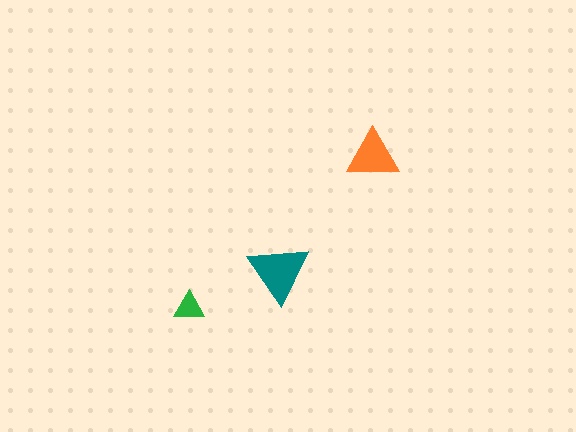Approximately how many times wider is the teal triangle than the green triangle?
About 2 times wider.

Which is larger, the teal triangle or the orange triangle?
The teal one.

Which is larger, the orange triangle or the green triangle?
The orange one.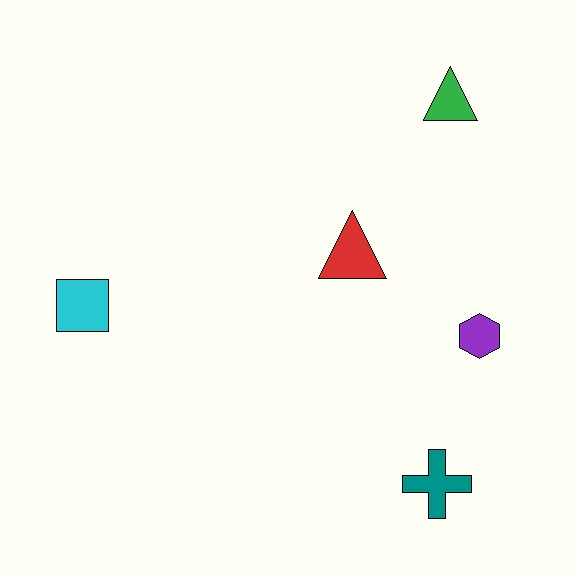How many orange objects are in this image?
There are no orange objects.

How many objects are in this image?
There are 5 objects.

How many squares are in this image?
There is 1 square.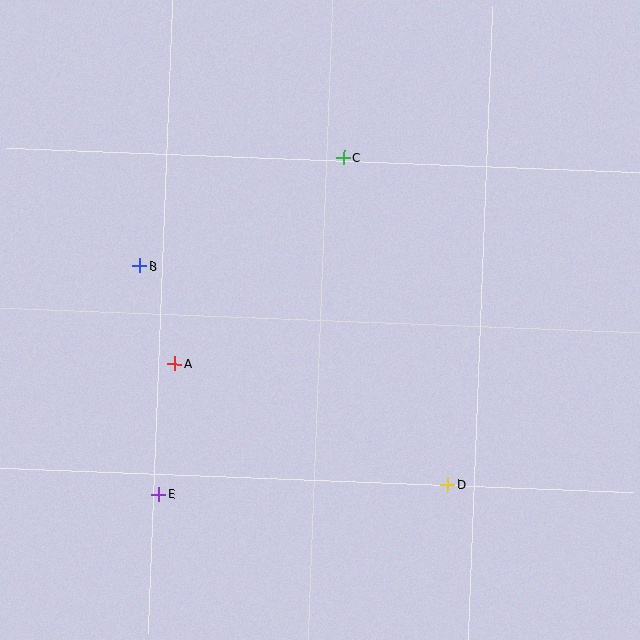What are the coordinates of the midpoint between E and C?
The midpoint between E and C is at (251, 326).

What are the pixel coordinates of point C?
Point C is at (344, 158).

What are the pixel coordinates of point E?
Point E is at (159, 494).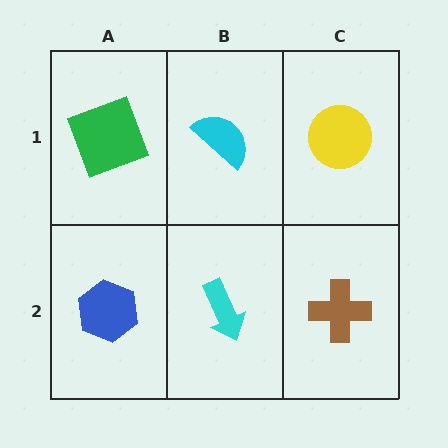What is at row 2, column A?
A blue hexagon.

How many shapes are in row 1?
3 shapes.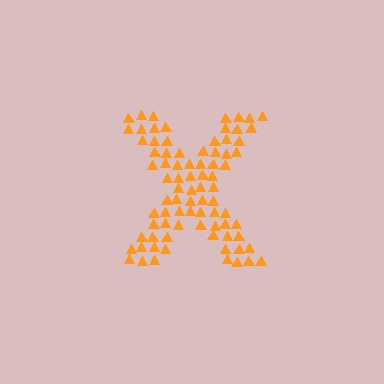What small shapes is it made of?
It is made of small triangles.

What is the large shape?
The large shape is the letter X.